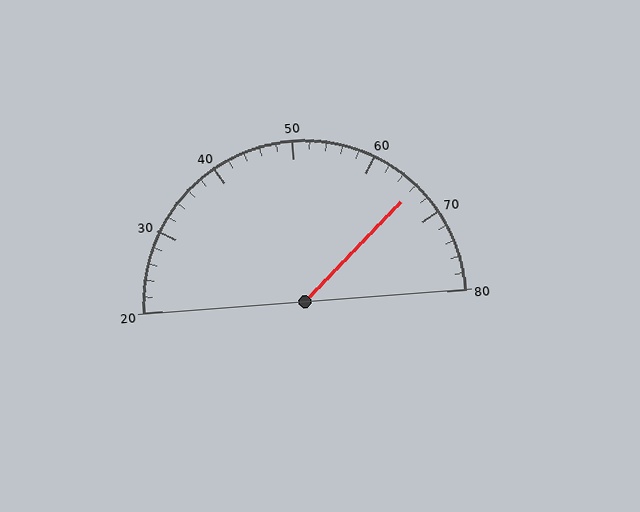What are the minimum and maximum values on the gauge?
The gauge ranges from 20 to 80.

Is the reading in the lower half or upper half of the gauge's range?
The reading is in the upper half of the range (20 to 80).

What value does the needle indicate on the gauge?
The needle indicates approximately 66.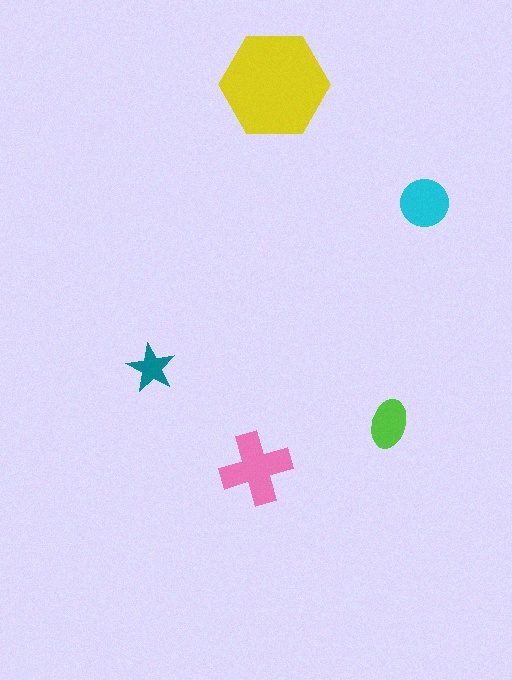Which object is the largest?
The yellow hexagon.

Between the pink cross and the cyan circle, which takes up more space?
The pink cross.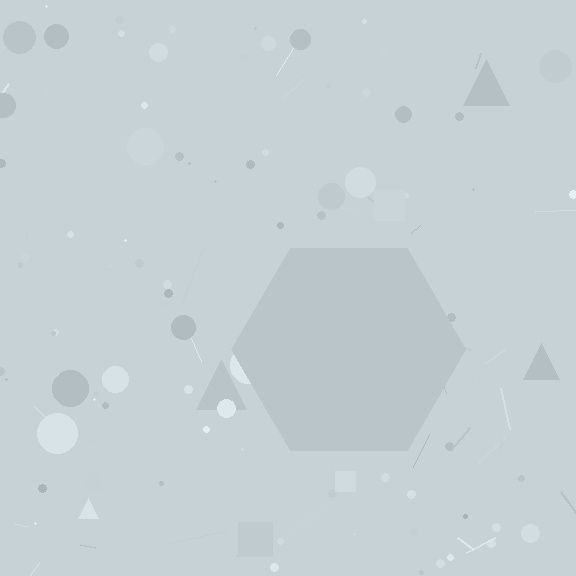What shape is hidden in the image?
A hexagon is hidden in the image.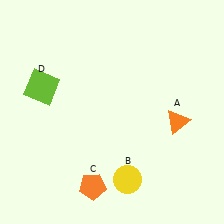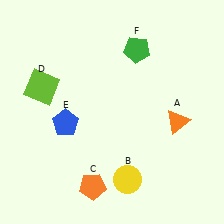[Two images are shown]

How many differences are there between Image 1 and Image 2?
There are 2 differences between the two images.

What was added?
A blue pentagon (E), a green pentagon (F) were added in Image 2.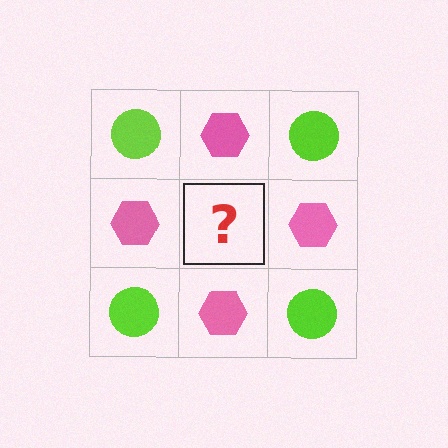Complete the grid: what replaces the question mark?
The question mark should be replaced with a lime circle.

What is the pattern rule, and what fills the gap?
The rule is that it alternates lime circle and pink hexagon in a checkerboard pattern. The gap should be filled with a lime circle.